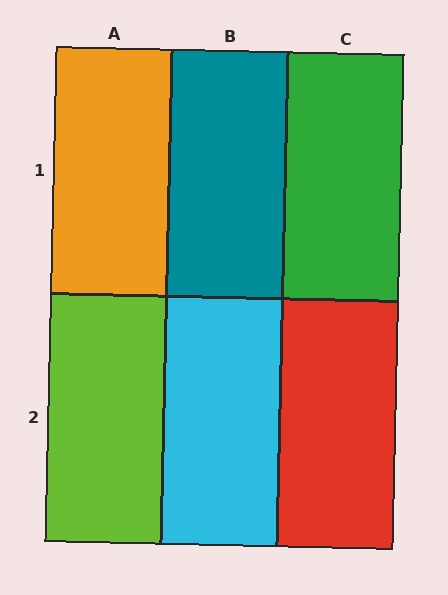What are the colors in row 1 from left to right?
Orange, teal, green.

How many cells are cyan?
1 cell is cyan.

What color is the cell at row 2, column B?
Cyan.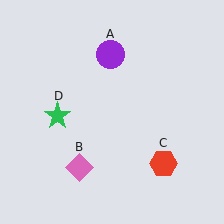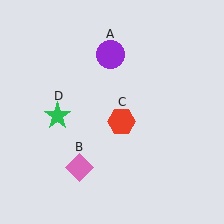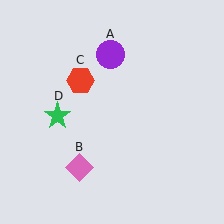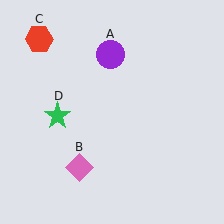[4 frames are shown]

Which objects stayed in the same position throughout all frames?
Purple circle (object A) and pink diamond (object B) and green star (object D) remained stationary.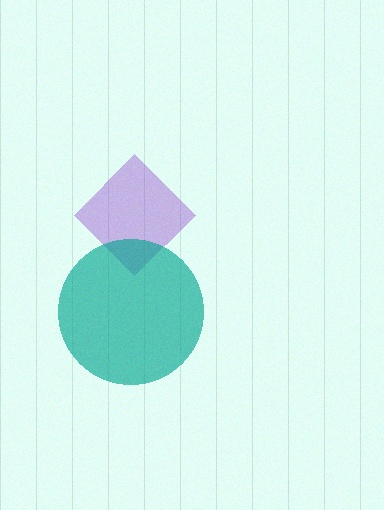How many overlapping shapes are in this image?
There are 2 overlapping shapes in the image.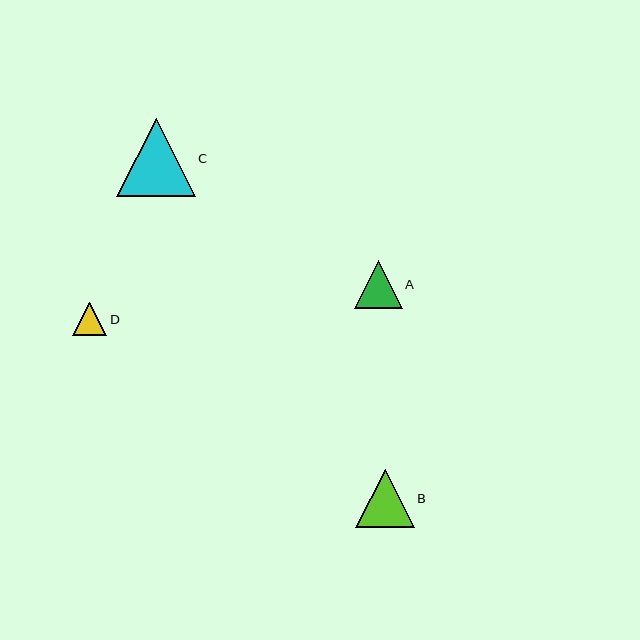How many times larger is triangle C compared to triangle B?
Triangle C is approximately 1.3 times the size of triangle B.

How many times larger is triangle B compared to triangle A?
Triangle B is approximately 1.2 times the size of triangle A.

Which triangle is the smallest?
Triangle D is the smallest with a size of approximately 34 pixels.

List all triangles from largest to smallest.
From largest to smallest: C, B, A, D.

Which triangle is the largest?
Triangle C is the largest with a size of approximately 79 pixels.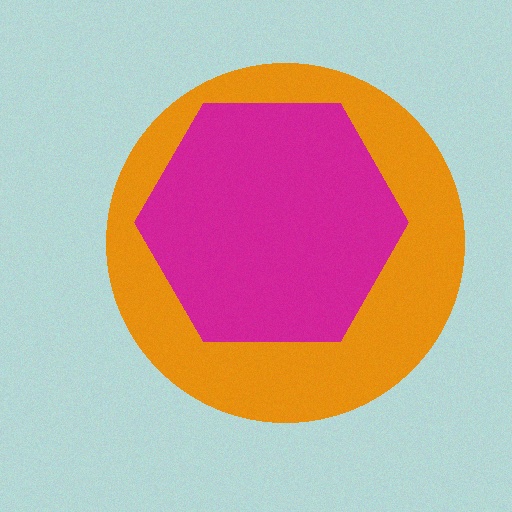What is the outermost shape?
The orange circle.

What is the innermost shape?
The magenta hexagon.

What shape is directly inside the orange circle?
The magenta hexagon.